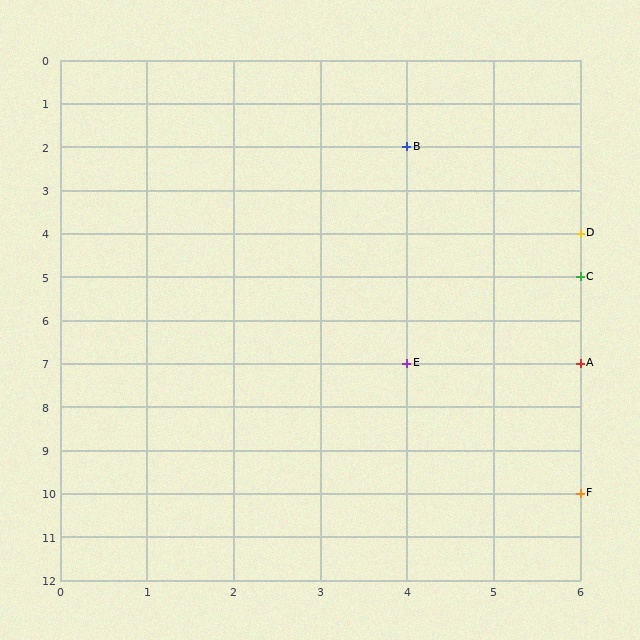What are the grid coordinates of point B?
Point B is at grid coordinates (4, 2).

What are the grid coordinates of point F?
Point F is at grid coordinates (6, 10).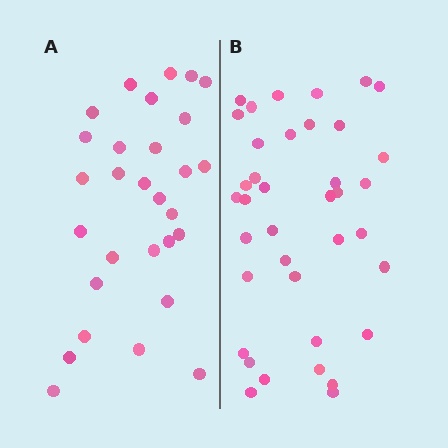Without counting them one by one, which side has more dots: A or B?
Region B (the right region) has more dots.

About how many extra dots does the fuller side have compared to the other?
Region B has roughly 8 or so more dots than region A.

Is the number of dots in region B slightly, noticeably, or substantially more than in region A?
Region B has noticeably more, but not dramatically so. The ratio is roughly 1.3 to 1.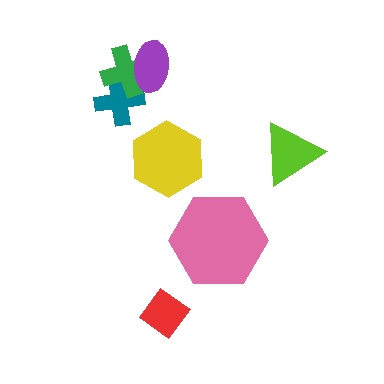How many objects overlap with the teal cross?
1 object overlaps with the teal cross.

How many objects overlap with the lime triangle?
0 objects overlap with the lime triangle.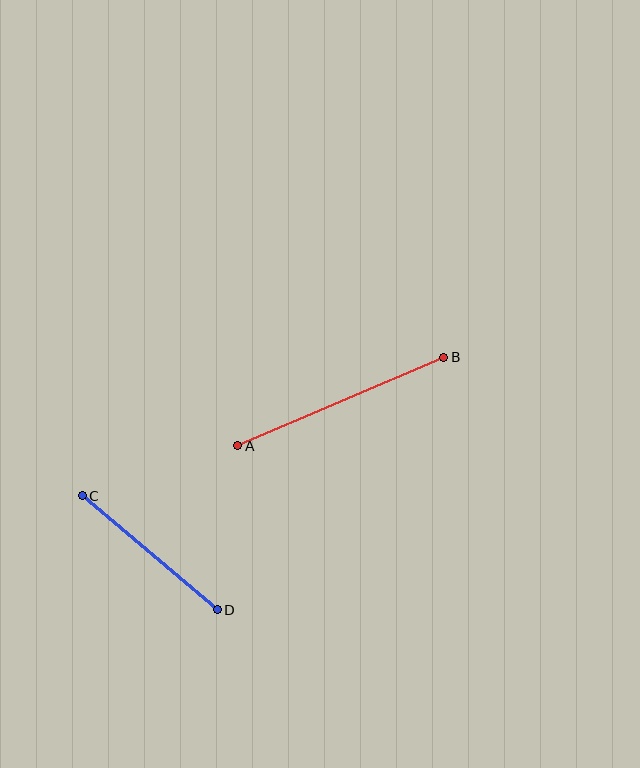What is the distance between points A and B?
The distance is approximately 224 pixels.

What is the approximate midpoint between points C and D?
The midpoint is at approximately (150, 553) pixels.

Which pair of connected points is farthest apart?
Points A and B are farthest apart.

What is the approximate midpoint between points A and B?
The midpoint is at approximately (341, 402) pixels.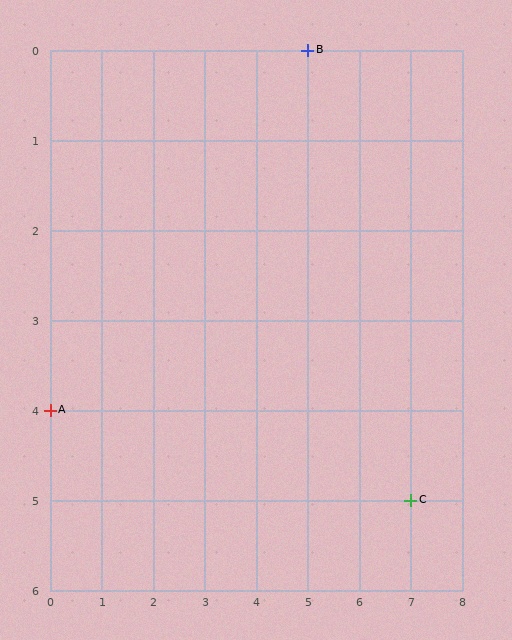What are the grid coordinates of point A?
Point A is at grid coordinates (0, 4).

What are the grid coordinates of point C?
Point C is at grid coordinates (7, 5).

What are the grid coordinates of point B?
Point B is at grid coordinates (5, 0).